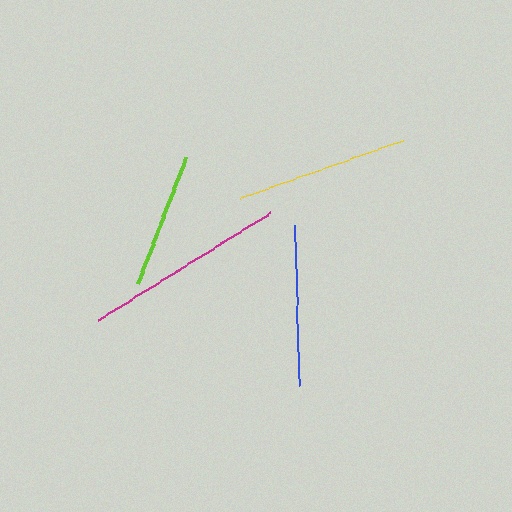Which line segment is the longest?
The magenta line is the longest at approximately 203 pixels.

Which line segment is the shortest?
The lime line is the shortest at approximately 136 pixels.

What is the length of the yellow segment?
The yellow segment is approximately 173 pixels long.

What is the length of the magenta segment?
The magenta segment is approximately 203 pixels long.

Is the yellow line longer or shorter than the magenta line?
The magenta line is longer than the yellow line.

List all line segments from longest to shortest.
From longest to shortest: magenta, yellow, blue, lime.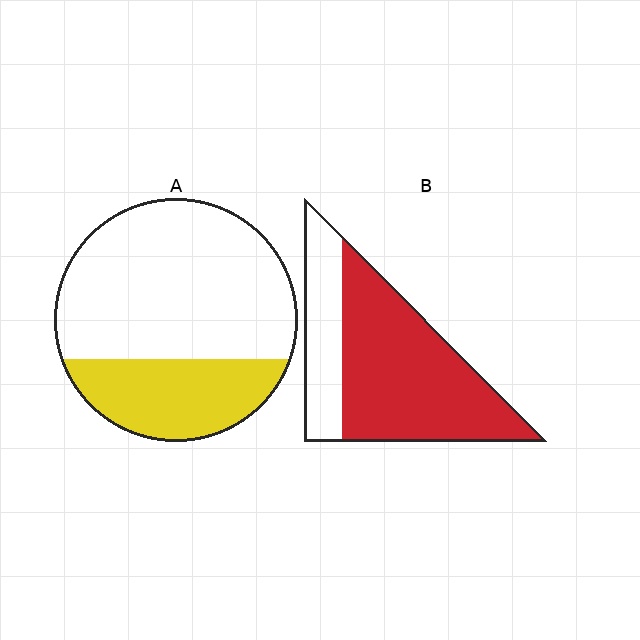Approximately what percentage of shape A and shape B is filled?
A is approximately 30% and B is approximately 70%.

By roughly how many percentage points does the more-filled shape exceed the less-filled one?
By roughly 40 percentage points (B over A).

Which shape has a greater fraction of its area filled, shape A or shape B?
Shape B.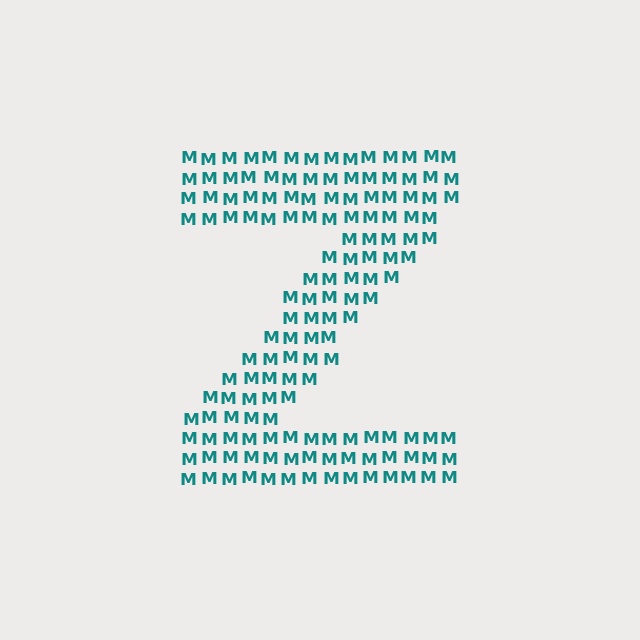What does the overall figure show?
The overall figure shows the letter Z.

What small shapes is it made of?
It is made of small letter M's.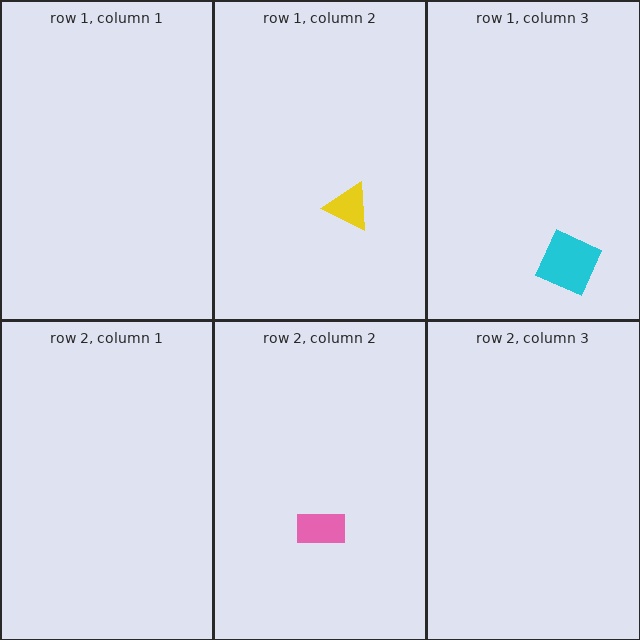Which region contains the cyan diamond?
The row 1, column 3 region.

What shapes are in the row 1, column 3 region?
The cyan diamond.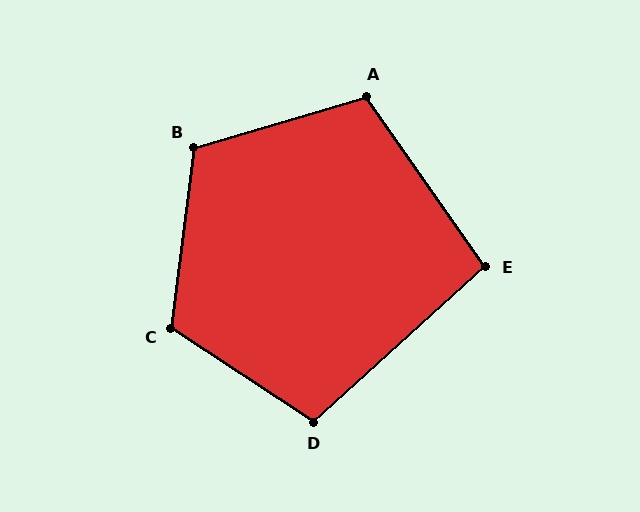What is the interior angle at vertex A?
Approximately 109 degrees (obtuse).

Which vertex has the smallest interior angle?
E, at approximately 97 degrees.